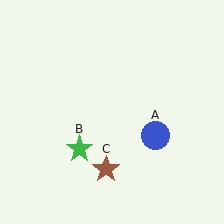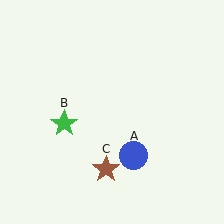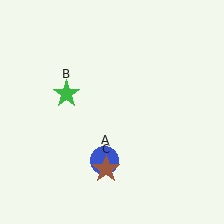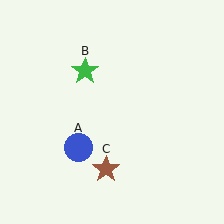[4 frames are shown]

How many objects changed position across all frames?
2 objects changed position: blue circle (object A), green star (object B).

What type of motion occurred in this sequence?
The blue circle (object A), green star (object B) rotated clockwise around the center of the scene.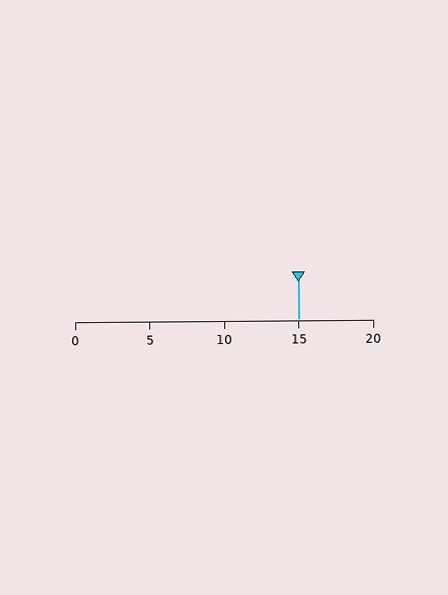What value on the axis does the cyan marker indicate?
The marker indicates approximately 15.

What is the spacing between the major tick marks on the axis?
The major ticks are spaced 5 apart.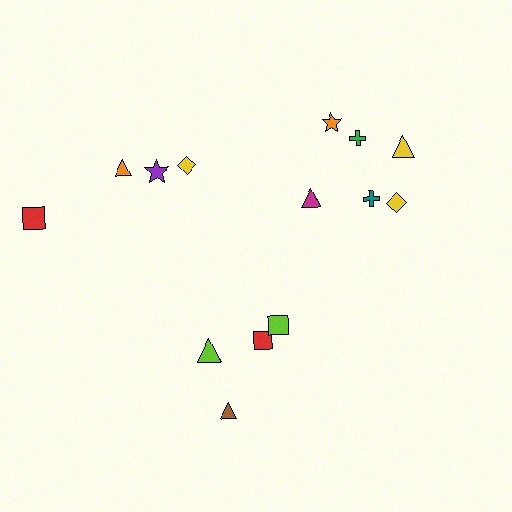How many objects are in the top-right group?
There are 6 objects.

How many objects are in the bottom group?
There are 4 objects.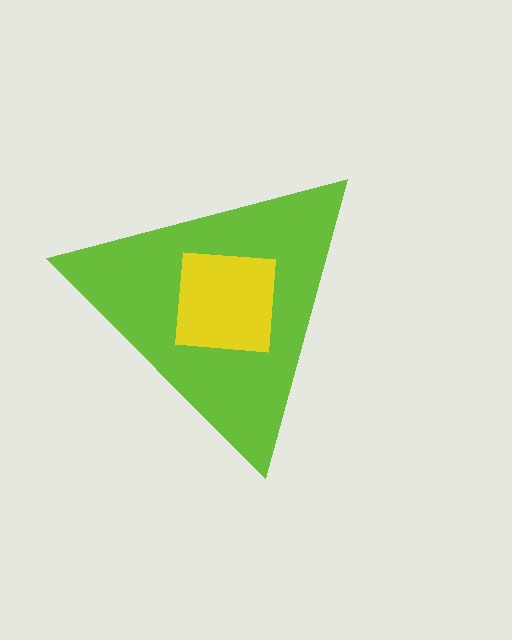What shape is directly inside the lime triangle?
The yellow square.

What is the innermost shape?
The yellow square.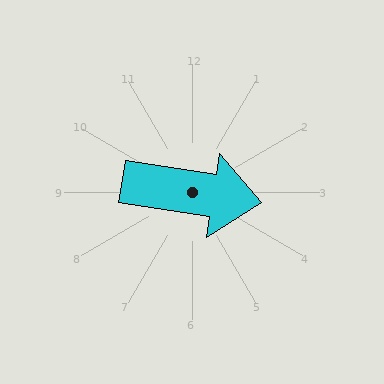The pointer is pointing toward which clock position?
Roughly 3 o'clock.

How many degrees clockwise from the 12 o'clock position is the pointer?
Approximately 99 degrees.